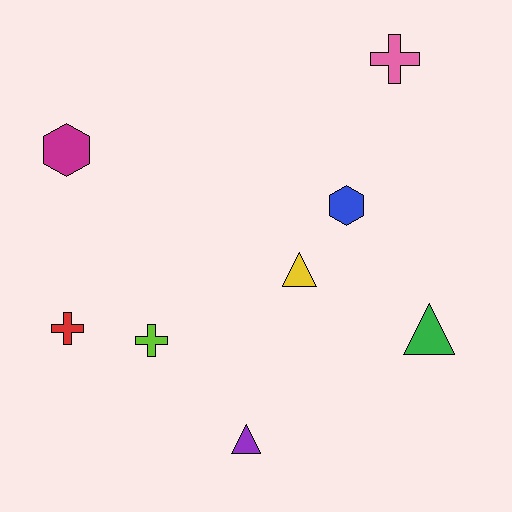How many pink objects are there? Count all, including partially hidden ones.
There is 1 pink object.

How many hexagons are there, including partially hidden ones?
There are 2 hexagons.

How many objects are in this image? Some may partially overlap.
There are 8 objects.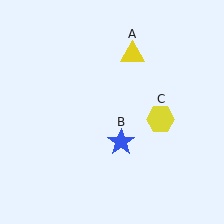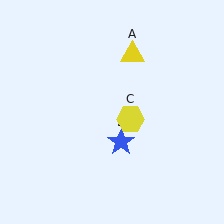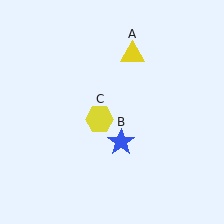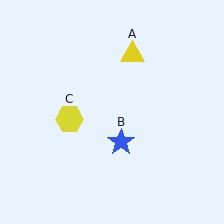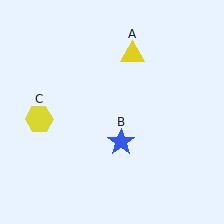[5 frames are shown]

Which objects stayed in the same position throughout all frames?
Yellow triangle (object A) and blue star (object B) remained stationary.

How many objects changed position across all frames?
1 object changed position: yellow hexagon (object C).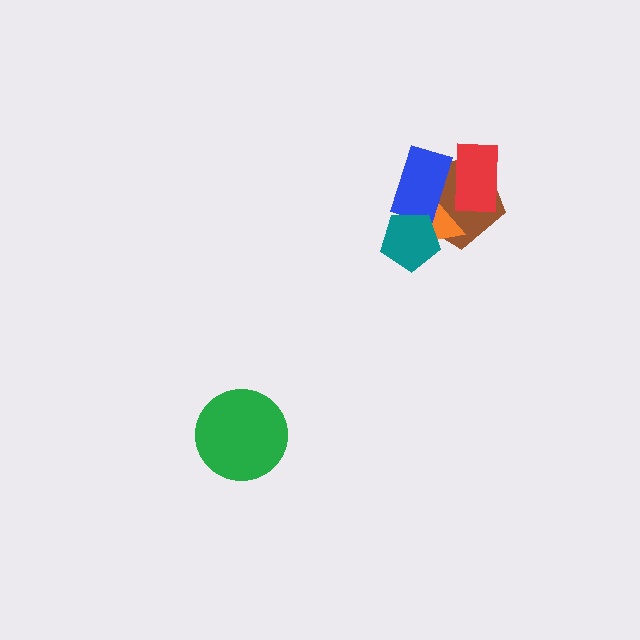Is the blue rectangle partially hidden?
Yes, it is partially covered by another shape.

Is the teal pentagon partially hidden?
No, no other shape covers it.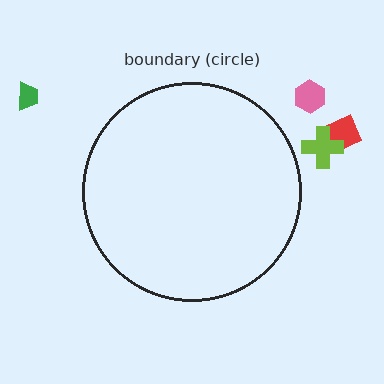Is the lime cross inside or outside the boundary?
Outside.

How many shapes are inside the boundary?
0 inside, 4 outside.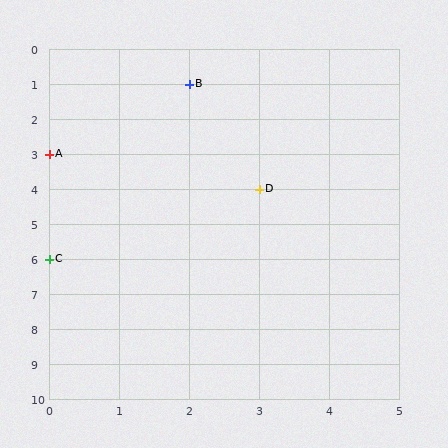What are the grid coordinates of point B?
Point B is at grid coordinates (2, 1).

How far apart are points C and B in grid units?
Points C and B are 2 columns and 5 rows apart (about 5.4 grid units diagonally).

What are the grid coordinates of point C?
Point C is at grid coordinates (0, 6).